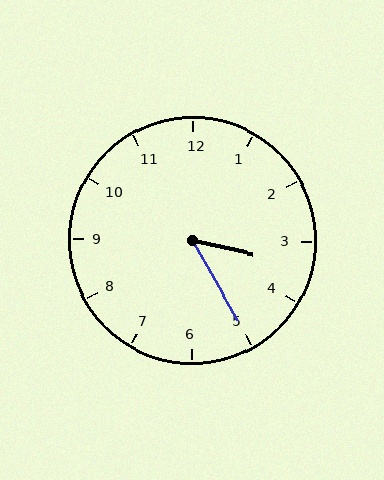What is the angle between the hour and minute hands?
Approximately 48 degrees.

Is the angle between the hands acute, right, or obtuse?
It is acute.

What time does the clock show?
3:25.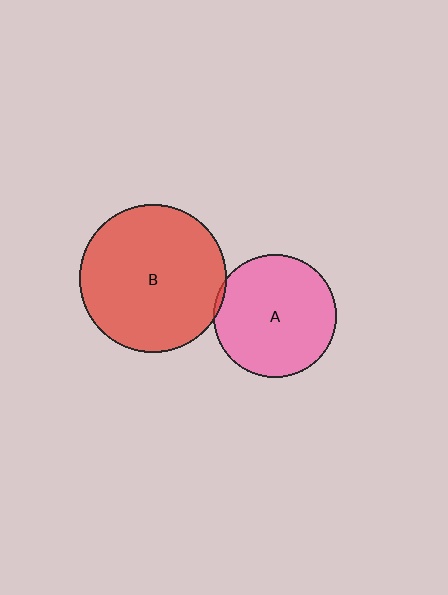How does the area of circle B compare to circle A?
Approximately 1.4 times.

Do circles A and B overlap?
Yes.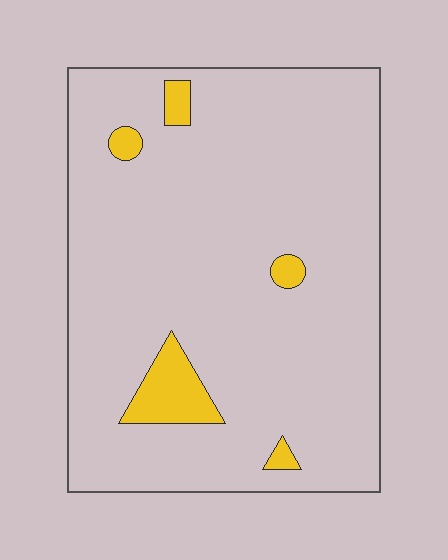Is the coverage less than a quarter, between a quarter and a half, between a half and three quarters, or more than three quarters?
Less than a quarter.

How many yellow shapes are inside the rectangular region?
5.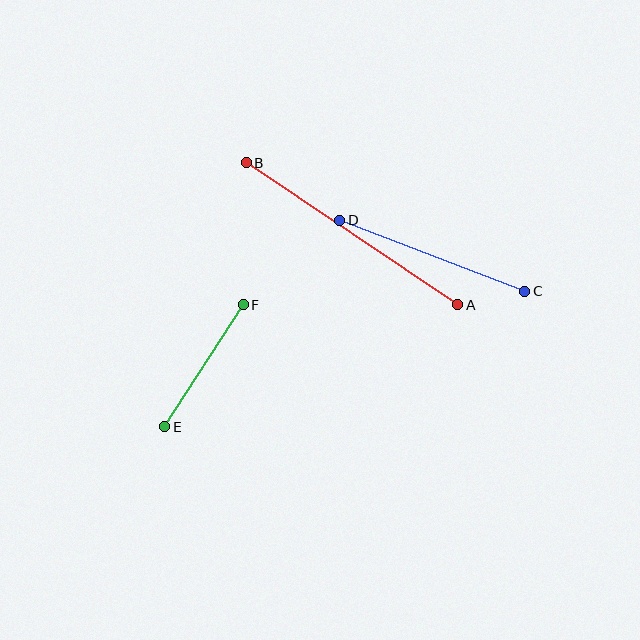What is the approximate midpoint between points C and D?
The midpoint is at approximately (432, 256) pixels.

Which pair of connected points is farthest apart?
Points A and B are farthest apart.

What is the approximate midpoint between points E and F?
The midpoint is at approximately (204, 366) pixels.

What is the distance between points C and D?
The distance is approximately 199 pixels.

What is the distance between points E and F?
The distance is approximately 145 pixels.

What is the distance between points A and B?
The distance is approximately 255 pixels.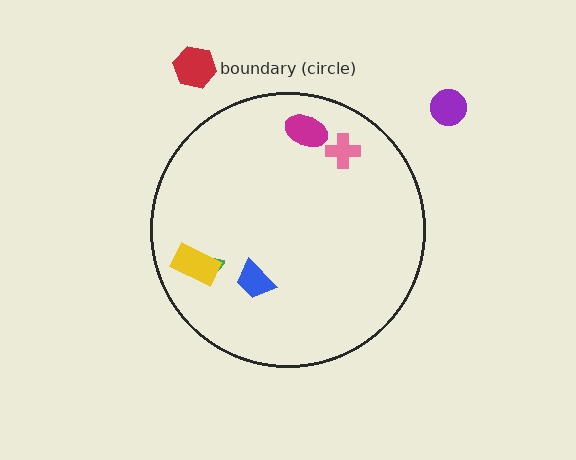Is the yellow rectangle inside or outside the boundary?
Inside.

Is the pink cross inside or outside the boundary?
Inside.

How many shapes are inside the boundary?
5 inside, 2 outside.